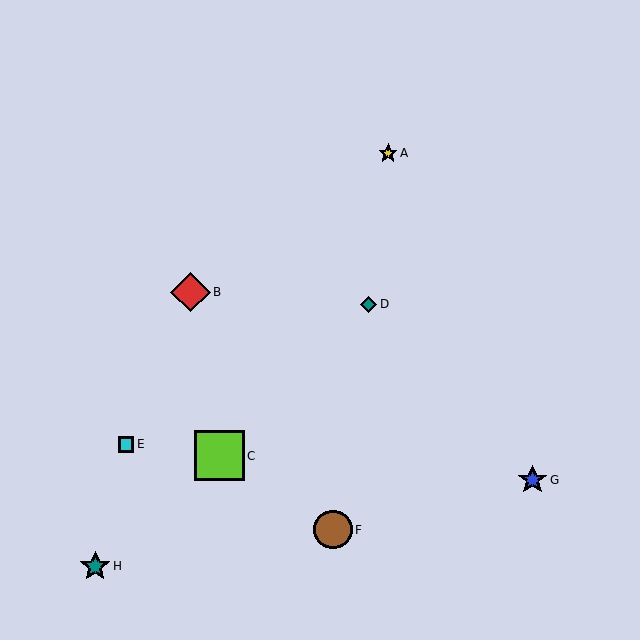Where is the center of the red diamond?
The center of the red diamond is at (190, 292).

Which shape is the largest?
The lime square (labeled C) is the largest.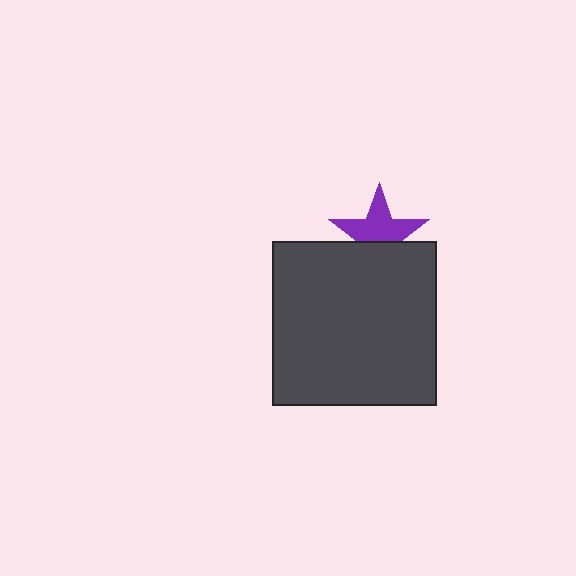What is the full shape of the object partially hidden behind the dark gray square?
The partially hidden object is a purple star.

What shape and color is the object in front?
The object in front is a dark gray square.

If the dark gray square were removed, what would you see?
You would see the complete purple star.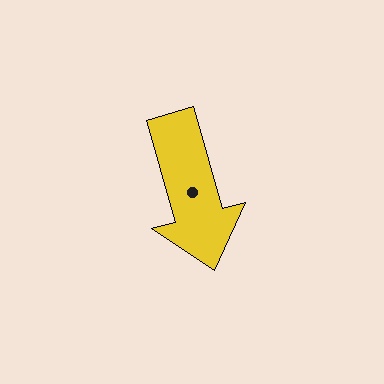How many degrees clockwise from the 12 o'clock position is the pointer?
Approximately 164 degrees.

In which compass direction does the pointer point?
South.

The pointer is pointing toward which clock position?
Roughly 5 o'clock.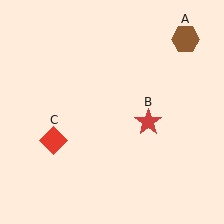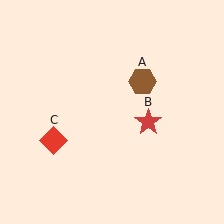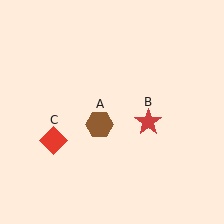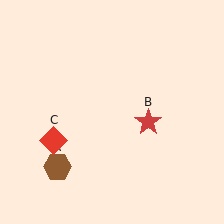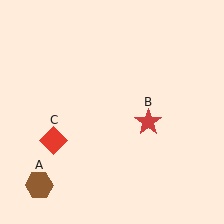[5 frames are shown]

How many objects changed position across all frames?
1 object changed position: brown hexagon (object A).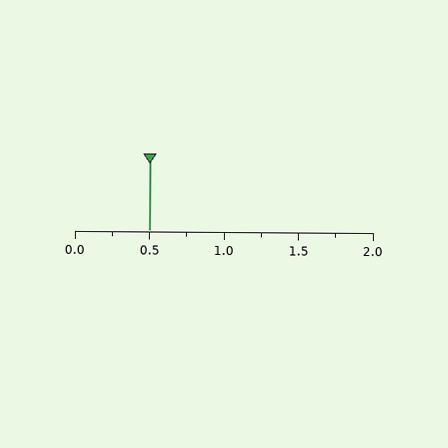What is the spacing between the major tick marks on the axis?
The major ticks are spaced 0.5 apart.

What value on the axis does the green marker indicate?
The marker indicates approximately 0.5.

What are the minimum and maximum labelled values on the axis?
The axis runs from 0.0 to 2.0.